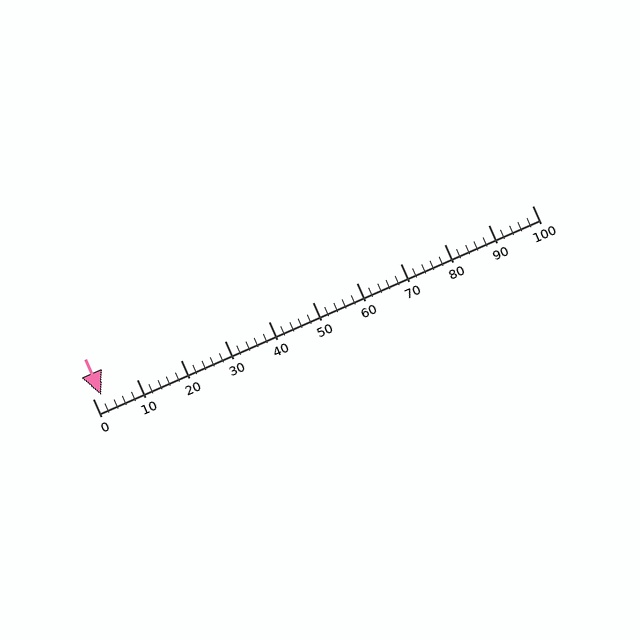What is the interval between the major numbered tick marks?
The major tick marks are spaced 10 units apart.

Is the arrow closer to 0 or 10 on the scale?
The arrow is closer to 0.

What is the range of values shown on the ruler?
The ruler shows values from 0 to 100.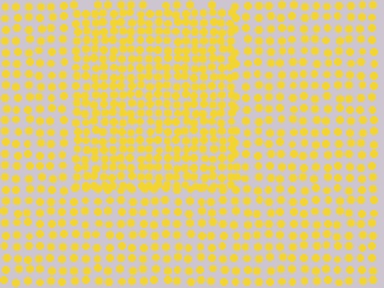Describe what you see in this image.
The image contains small yellow elements arranged at two different densities. A rectangle-shaped region is visible where the elements are more densely packed than the surrounding area.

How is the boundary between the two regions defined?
The boundary is defined by a change in element density (approximately 1.6x ratio). All elements are the same color, size, and shape.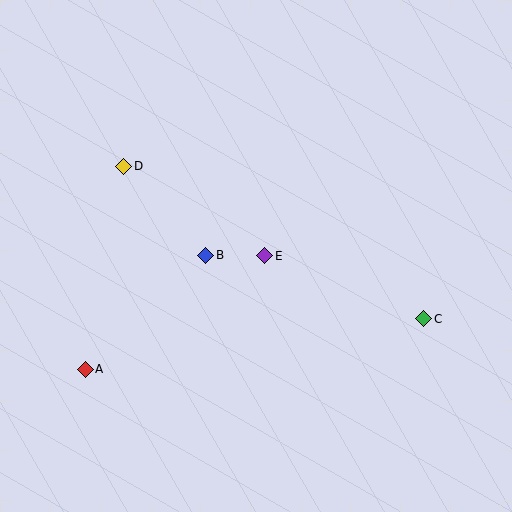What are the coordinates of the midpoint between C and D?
The midpoint between C and D is at (274, 242).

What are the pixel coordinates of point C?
Point C is at (424, 319).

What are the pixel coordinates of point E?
Point E is at (265, 256).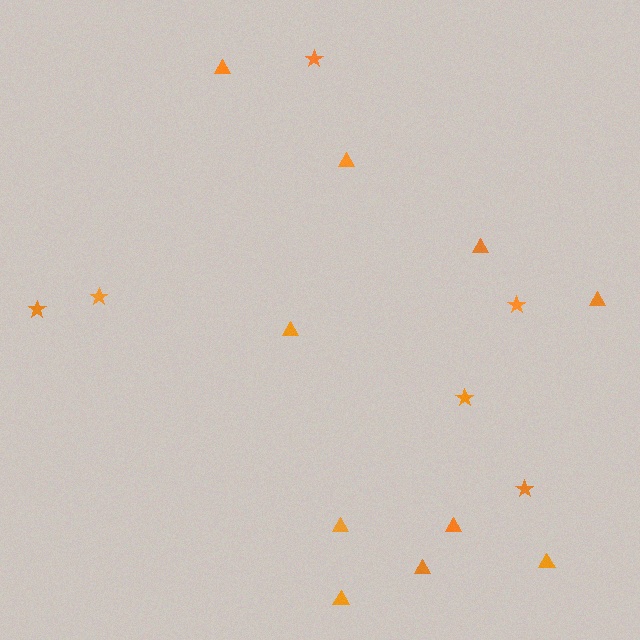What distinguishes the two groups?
There are 2 groups: one group of stars (6) and one group of triangles (10).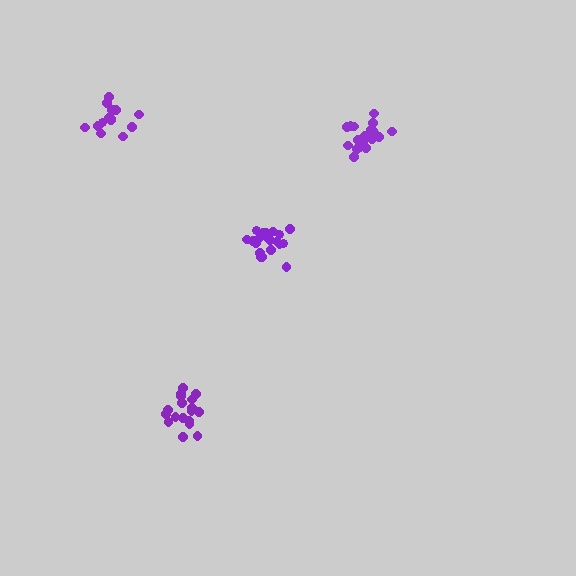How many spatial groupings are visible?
There are 4 spatial groupings.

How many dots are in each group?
Group 1: 18 dots, Group 2: 20 dots, Group 3: 15 dots, Group 4: 21 dots (74 total).